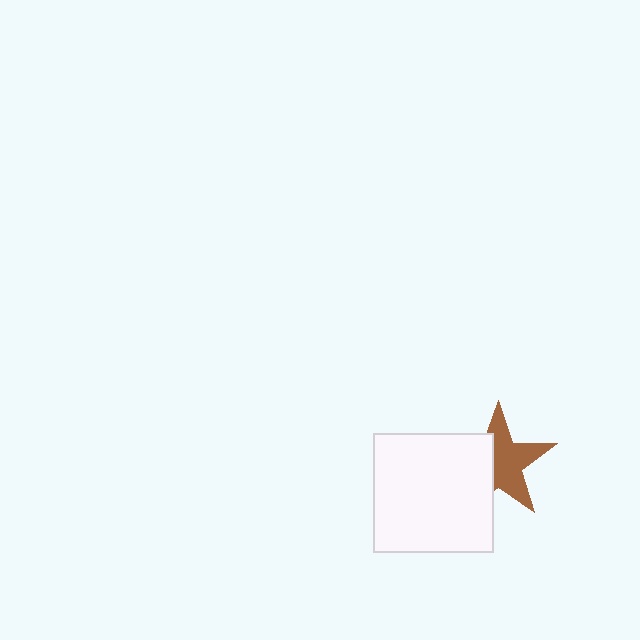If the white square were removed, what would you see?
You would see the complete brown star.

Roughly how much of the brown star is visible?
About half of it is visible (roughly 60%).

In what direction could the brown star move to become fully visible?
The brown star could move right. That would shift it out from behind the white square entirely.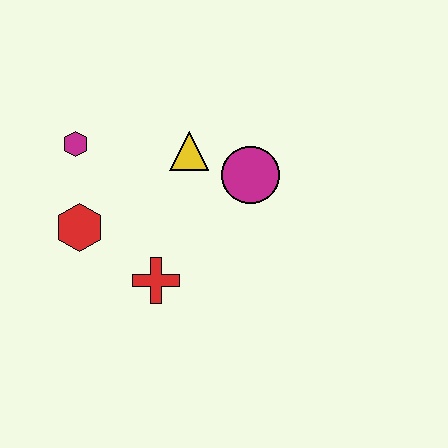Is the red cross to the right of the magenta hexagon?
Yes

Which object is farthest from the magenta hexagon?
The magenta circle is farthest from the magenta hexagon.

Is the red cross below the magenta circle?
Yes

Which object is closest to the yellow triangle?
The magenta circle is closest to the yellow triangle.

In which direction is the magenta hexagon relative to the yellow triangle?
The magenta hexagon is to the left of the yellow triangle.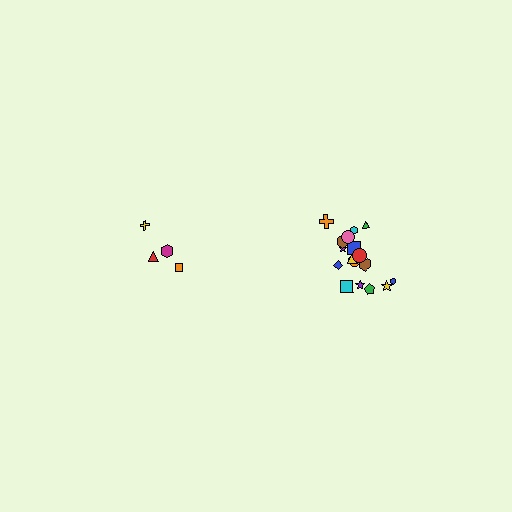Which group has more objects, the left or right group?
The right group.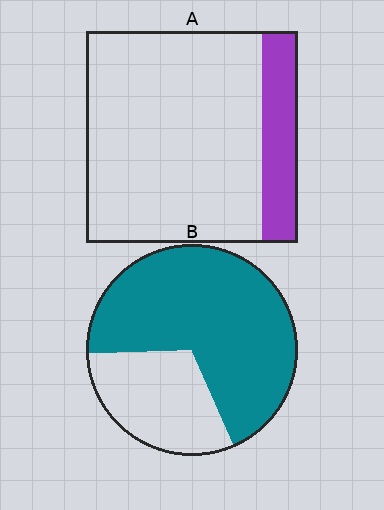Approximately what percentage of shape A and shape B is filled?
A is approximately 15% and B is approximately 70%.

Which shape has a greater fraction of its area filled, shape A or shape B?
Shape B.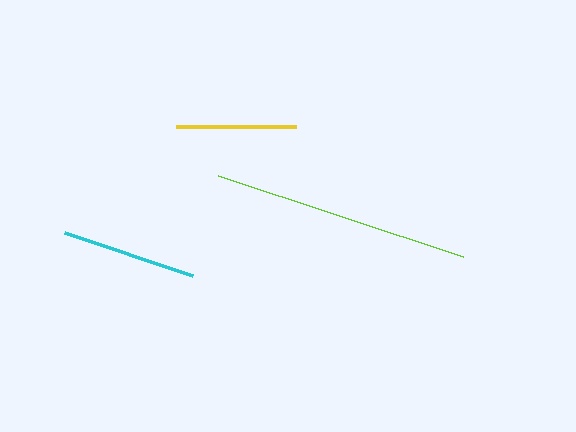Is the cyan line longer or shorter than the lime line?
The lime line is longer than the cyan line.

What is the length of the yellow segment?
The yellow segment is approximately 119 pixels long.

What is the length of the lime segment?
The lime segment is approximately 257 pixels long.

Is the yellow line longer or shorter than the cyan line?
The cyan line is longer than the yellow line.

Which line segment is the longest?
The lime line is the longest at approximately 257 pixels.